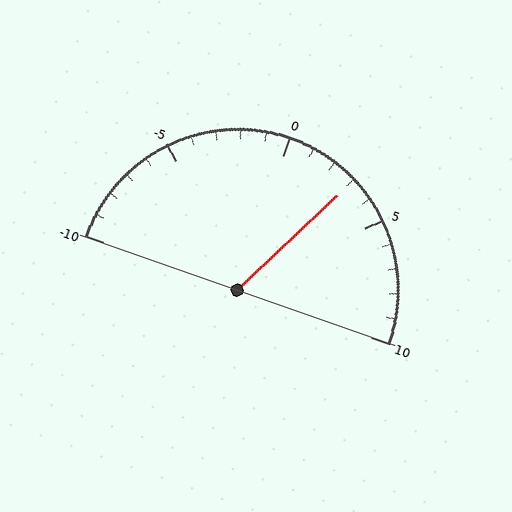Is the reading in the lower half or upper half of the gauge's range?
The reading is in the upper half of the range (-10 to 10).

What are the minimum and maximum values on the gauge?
The gauge ranges from -10 to 10.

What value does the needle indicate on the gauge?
The needle indicates approximately 3.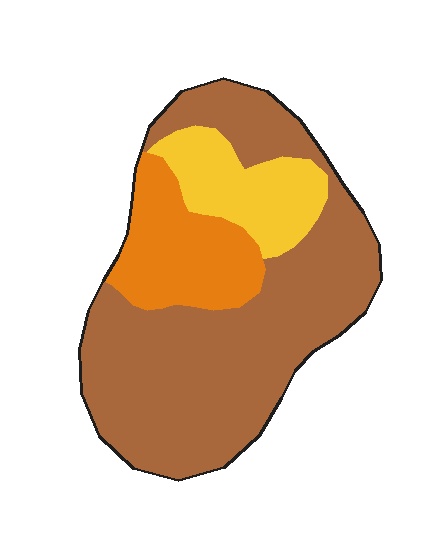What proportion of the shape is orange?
Orange covers roughly 20% of the shape.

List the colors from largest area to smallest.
From largest to smallest: brown, orange, yellow.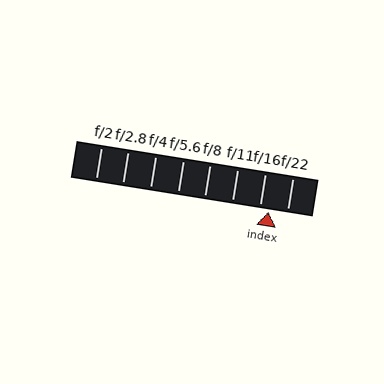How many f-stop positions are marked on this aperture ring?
There are 8 f-stop positions marked.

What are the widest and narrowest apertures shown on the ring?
The widest aperture shown is f/2 and the narrowest is f/22.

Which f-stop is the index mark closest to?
The index mark is closest to f/16.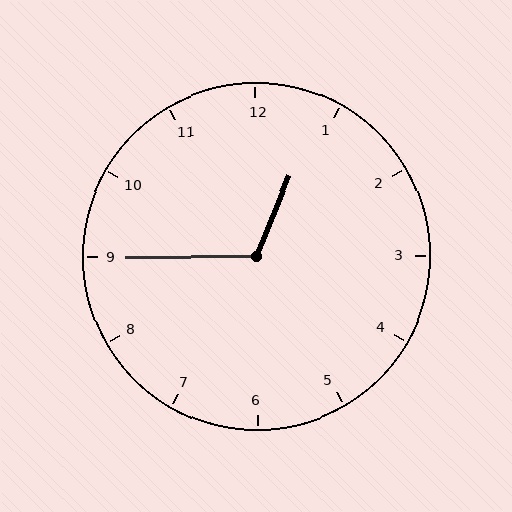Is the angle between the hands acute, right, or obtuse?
It is obtuse.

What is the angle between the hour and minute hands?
Approximately 112 degrees.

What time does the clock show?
12:45.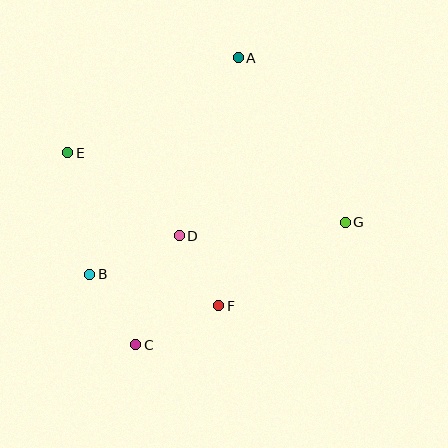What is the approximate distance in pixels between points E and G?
The distance between E and G is approximately 286 pixels.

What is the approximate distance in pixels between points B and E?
The distance between B and E is approximately 123 pixels.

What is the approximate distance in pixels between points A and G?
The distance between A and G is approximately 196 pixels.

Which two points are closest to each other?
Points D and F are closest to each other.